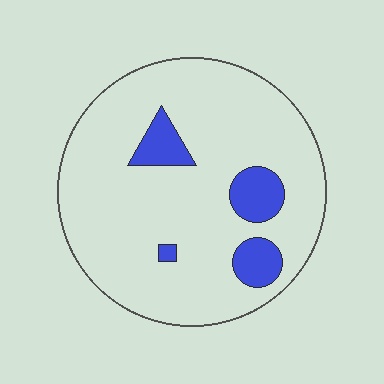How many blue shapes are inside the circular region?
4.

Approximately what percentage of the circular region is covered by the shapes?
Approximately 10%.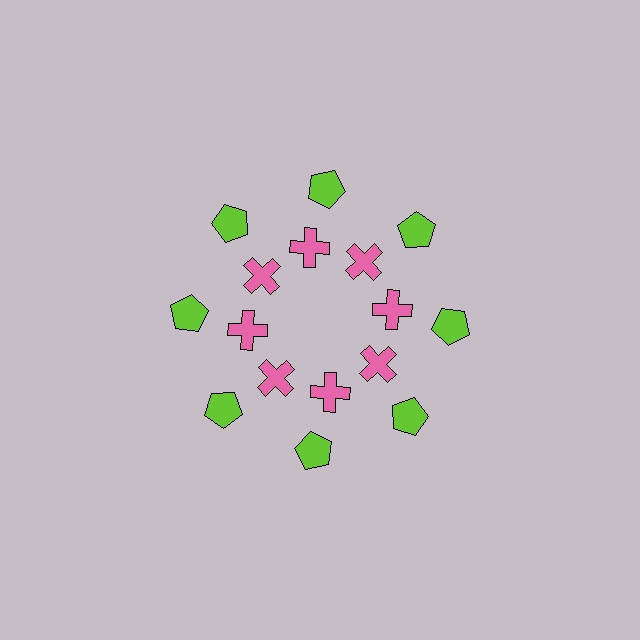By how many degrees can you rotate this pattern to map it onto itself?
The pattern maps onto itself every 45 degrees of rotation.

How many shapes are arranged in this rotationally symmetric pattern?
There are 16 shapes, arranged in 8 groups of 2.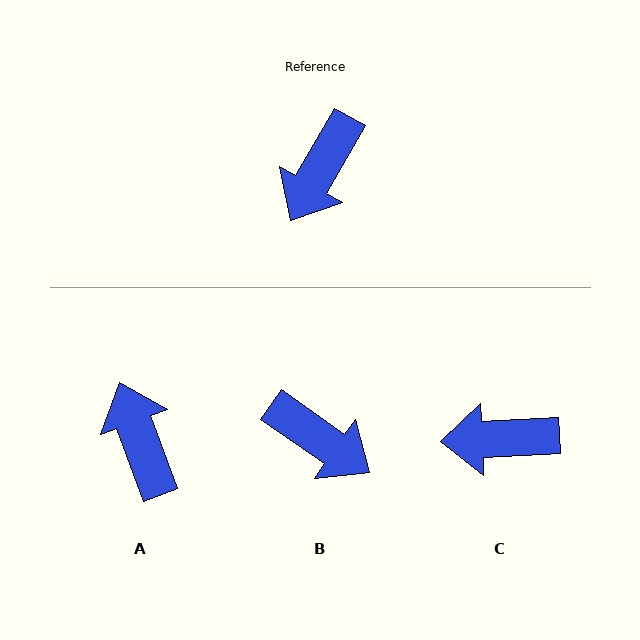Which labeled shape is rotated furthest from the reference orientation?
A, about 130 degrees away.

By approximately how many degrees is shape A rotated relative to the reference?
Approximately 130 degrees clockwise.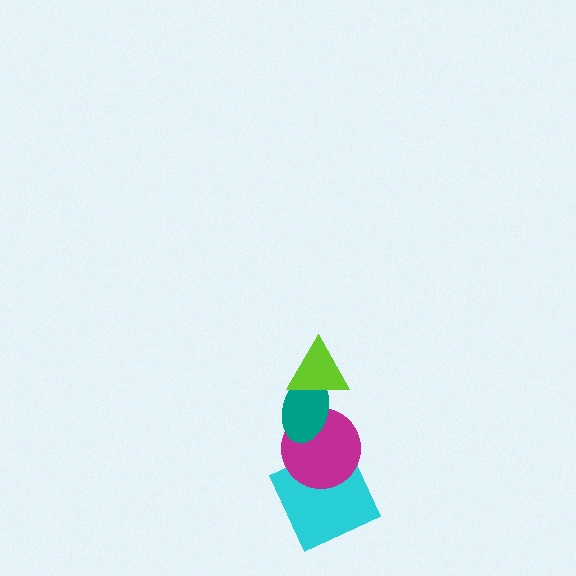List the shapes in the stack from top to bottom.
From top to bottom: the lime triangle, the teal ellipse, the magenta circle, the cyan square.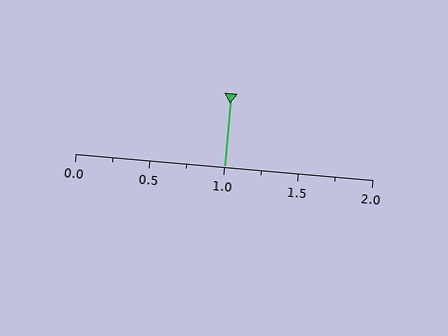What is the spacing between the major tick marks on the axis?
The major ticks are spaced 0.5 apart.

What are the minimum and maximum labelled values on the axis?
The axis runs from 0.0 to 2.0.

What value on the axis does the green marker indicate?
The marker indicates approximately 1.